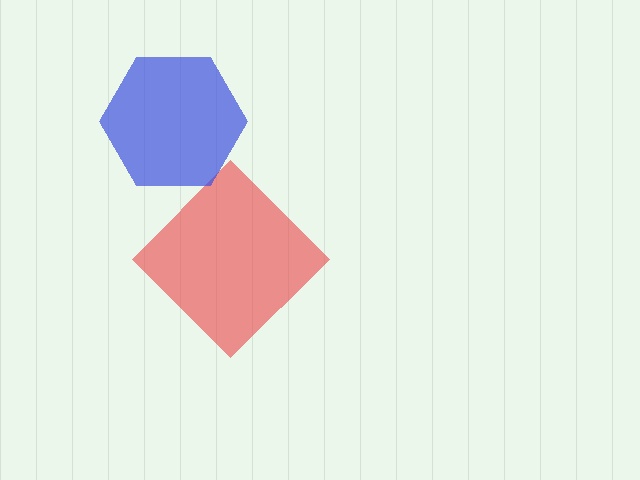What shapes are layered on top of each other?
The layered shapes are: a red diamond, a blue hexagon.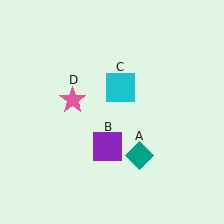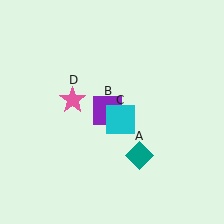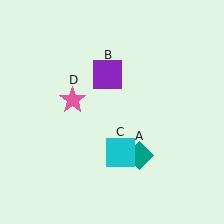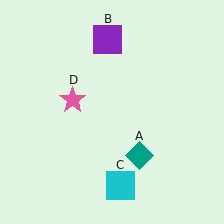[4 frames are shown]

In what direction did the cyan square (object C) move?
The cyan square (object C) moved down.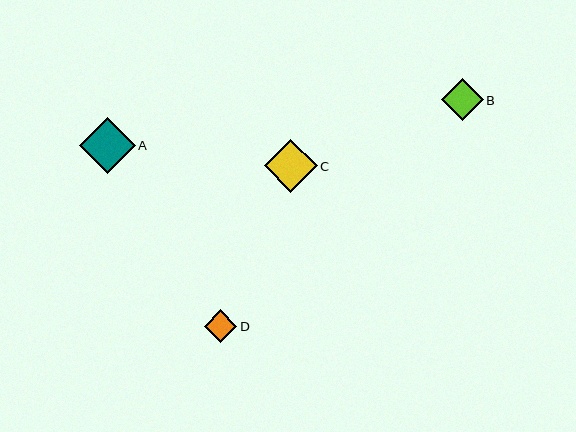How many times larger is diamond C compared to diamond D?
Diamond C is approximately 1.6 times the size of diamond D.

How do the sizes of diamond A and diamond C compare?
Diamond A and diamond C are approximately the same size.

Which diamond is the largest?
Diamond A is the largest with a size of approximately 56 pixels.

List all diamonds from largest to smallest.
From largest to smallest: A, C, B, D.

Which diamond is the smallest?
Diamond D is the smallest with a size of approximately 32 pixels.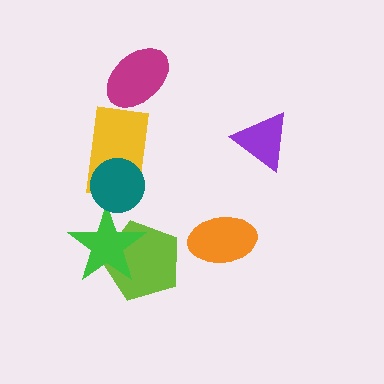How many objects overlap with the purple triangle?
0 objects overlap with the purple triangle.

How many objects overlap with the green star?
2 objects overlap with the green star.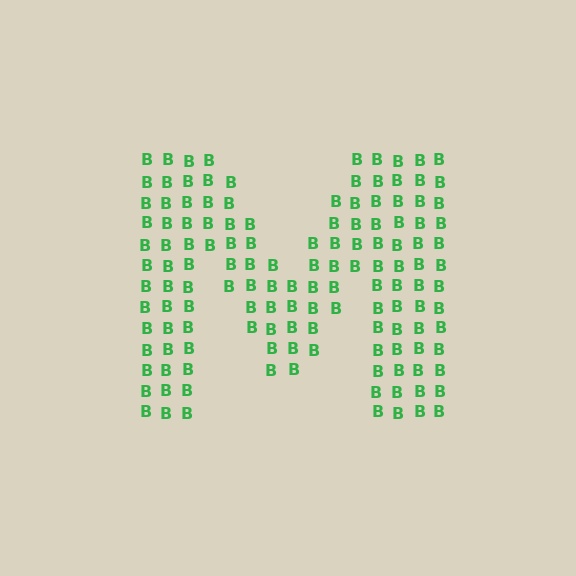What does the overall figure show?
The overall figure shows the letter M.